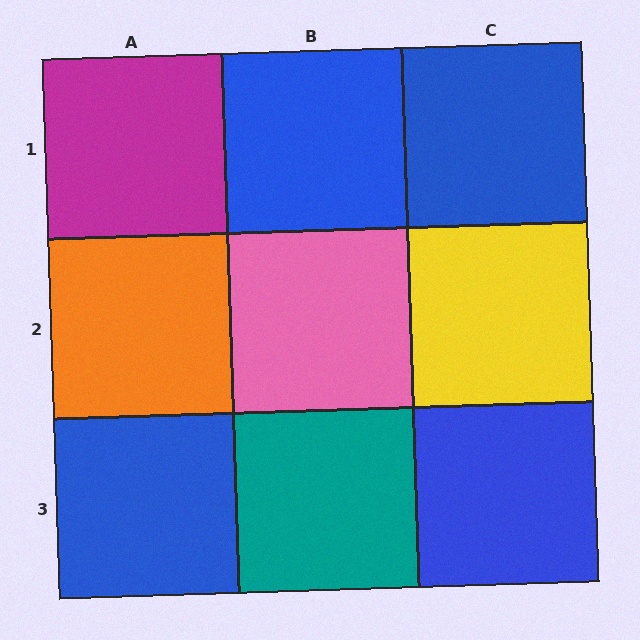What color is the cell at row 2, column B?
Pink.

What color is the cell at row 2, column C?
Yellow.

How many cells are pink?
1 cell is pink.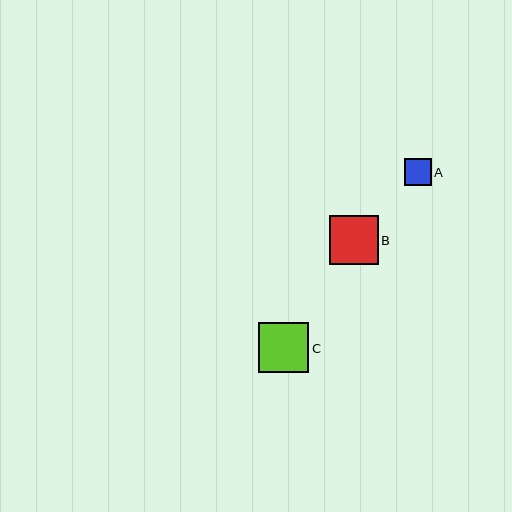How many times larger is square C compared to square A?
Square C is approximately 1.9 times the size of square A.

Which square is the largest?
Square C is the largest with a size of approximately 50 pixels.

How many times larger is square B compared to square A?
Square B is approximately 1.8 times the size of square A.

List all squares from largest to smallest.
From largest to smallest: C, B, A.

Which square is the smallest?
Square A is the smallest with a size of approximately 27 pixels.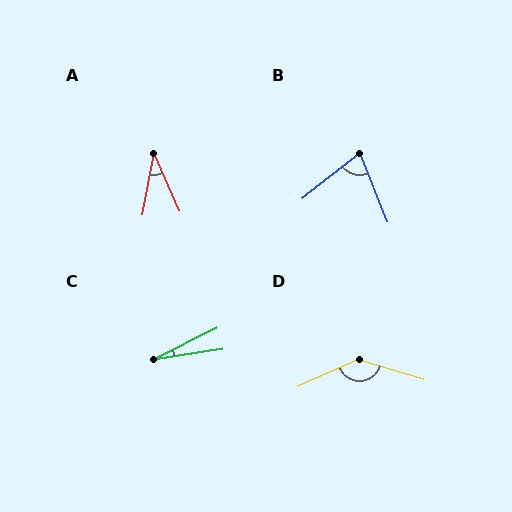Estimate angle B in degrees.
Approximately 74 degrees.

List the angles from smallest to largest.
C (18°), A (35°), B (74°), D (140°).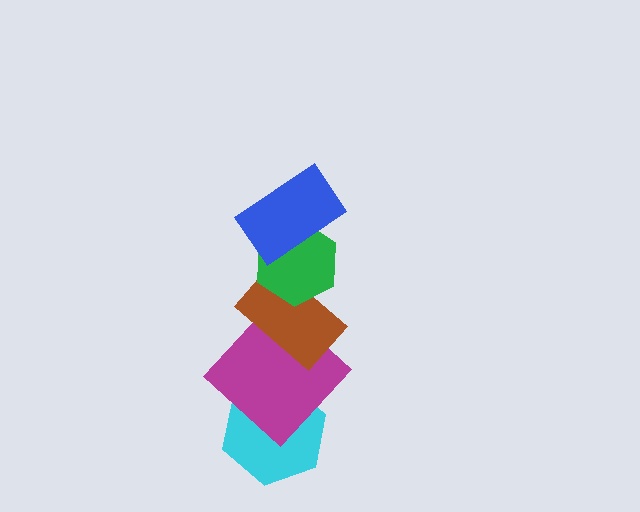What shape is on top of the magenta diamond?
The brown rectangle is on top of the magenta diamond.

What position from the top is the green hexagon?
The green hexagon is 2nd from the top.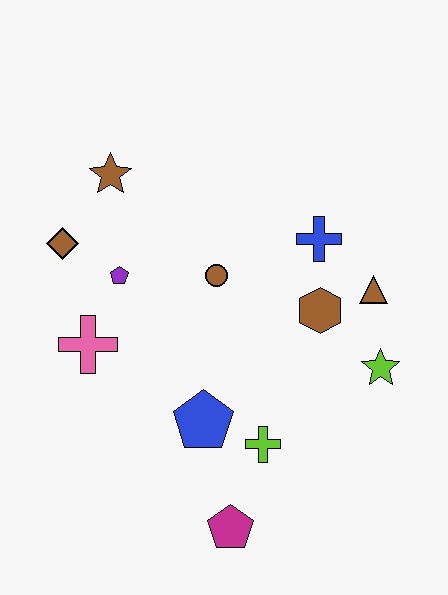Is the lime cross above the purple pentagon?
No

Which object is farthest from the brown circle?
The magenta pentagon is farthest from the brown circle.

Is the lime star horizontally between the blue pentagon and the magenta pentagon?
No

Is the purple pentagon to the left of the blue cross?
Yes